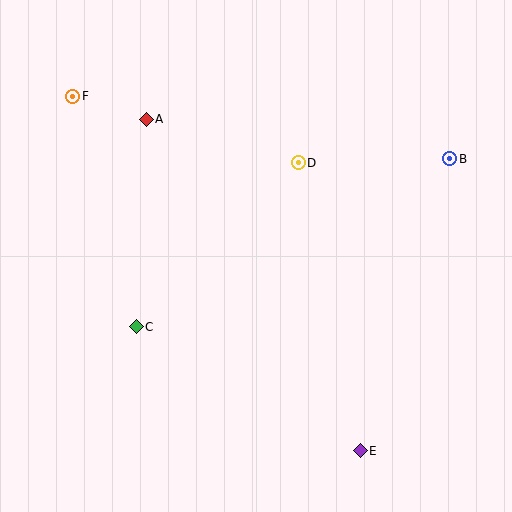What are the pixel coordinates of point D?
Point D is at (298, 163).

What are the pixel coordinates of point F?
Point F is at (73, 96).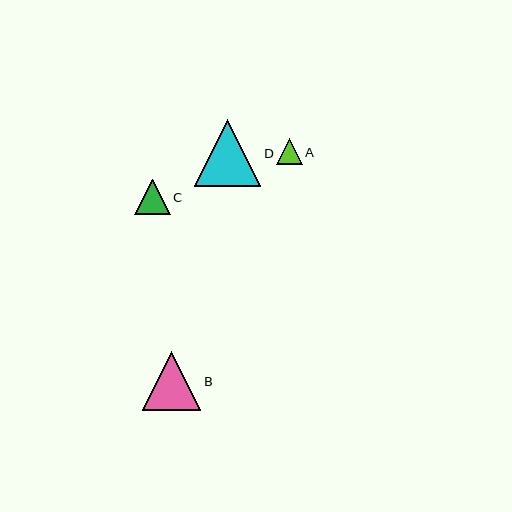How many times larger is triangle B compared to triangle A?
Triangle B is approximately 2.3 times the size of triangle A.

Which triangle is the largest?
Triangle D is the largest with a size of approximately 67 pixels.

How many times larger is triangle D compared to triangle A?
Triangle D is approximately 2.6 times the size of triangle A.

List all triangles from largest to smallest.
From largest to smallest: D, B, C, A.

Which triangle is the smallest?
Triangle A is the smallest with a size of approximately 26 pixels.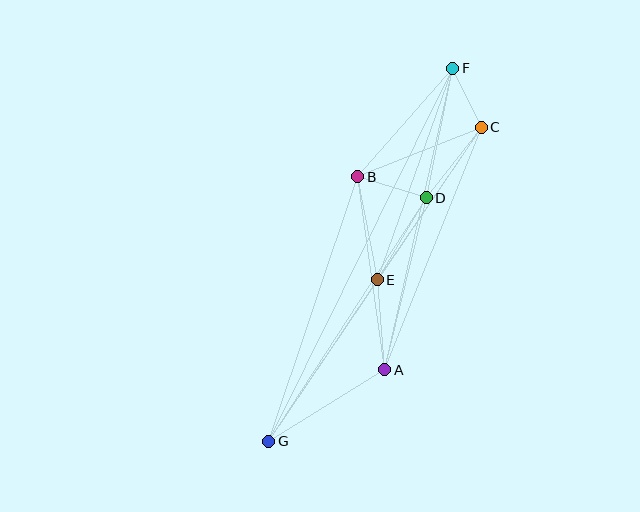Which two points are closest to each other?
Points C and F are closest to each other.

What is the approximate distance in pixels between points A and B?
The distance between A and B is approximately 195 pixels.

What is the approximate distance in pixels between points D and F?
The distance between D and F is approximately 132 pixels.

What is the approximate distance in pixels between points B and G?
The distance between B and G is approximately 279 pixels.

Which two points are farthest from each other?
Points F and G are farthest from each other.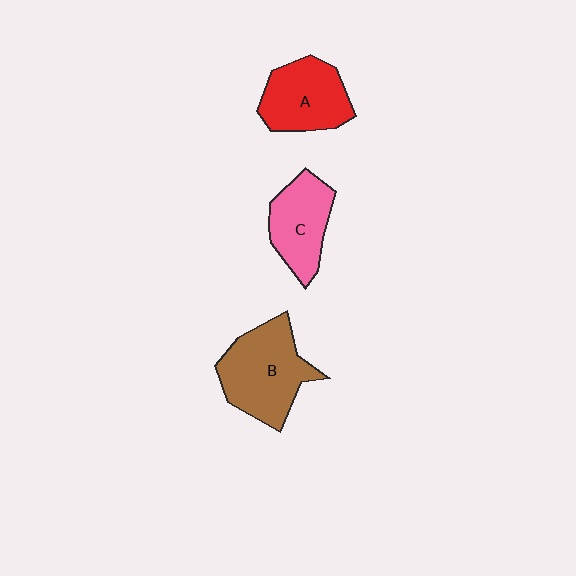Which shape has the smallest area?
Shape C (pink).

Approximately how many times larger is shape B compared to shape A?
Approximately 1.3 times.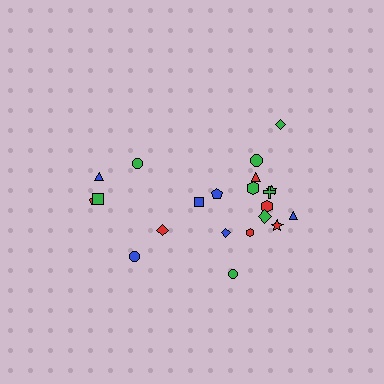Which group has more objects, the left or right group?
The right group.